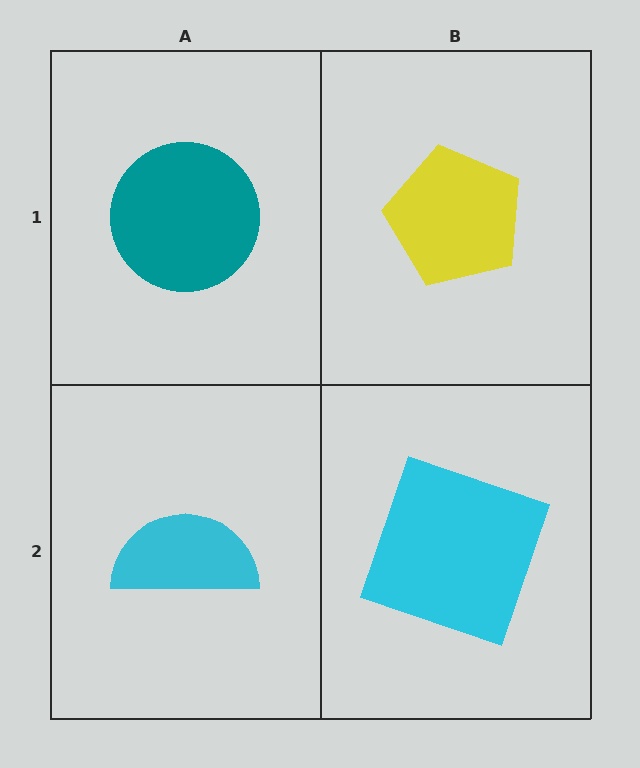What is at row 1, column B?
A yellow pentagon.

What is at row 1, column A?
A teal circle.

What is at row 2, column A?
A cyan semicircle.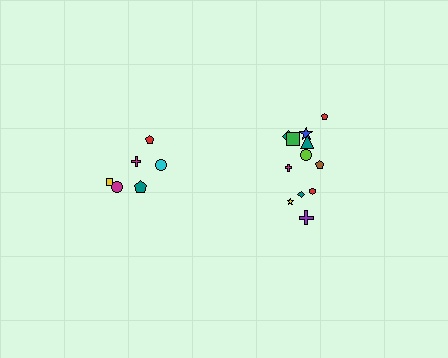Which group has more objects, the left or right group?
The right group.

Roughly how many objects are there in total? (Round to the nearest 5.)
Roughly 20 objects in total.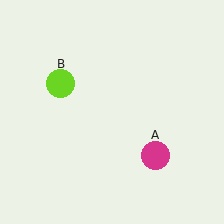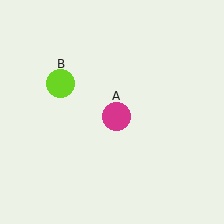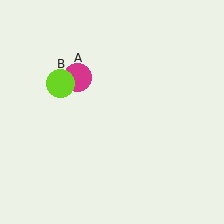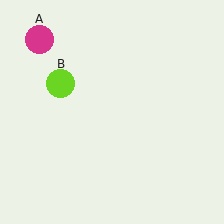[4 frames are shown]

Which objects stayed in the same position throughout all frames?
Lime circle (object B) remained stationary.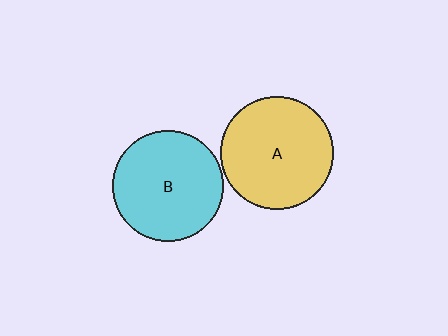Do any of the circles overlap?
No, none of the circles overlap.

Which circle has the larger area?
Circle A (yellow).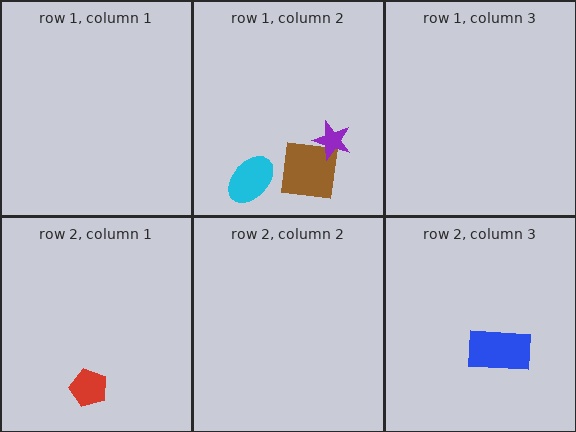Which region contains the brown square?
The row 1, column 2 region.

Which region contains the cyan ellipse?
The row 1, column 2 region.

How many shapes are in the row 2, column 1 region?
1.